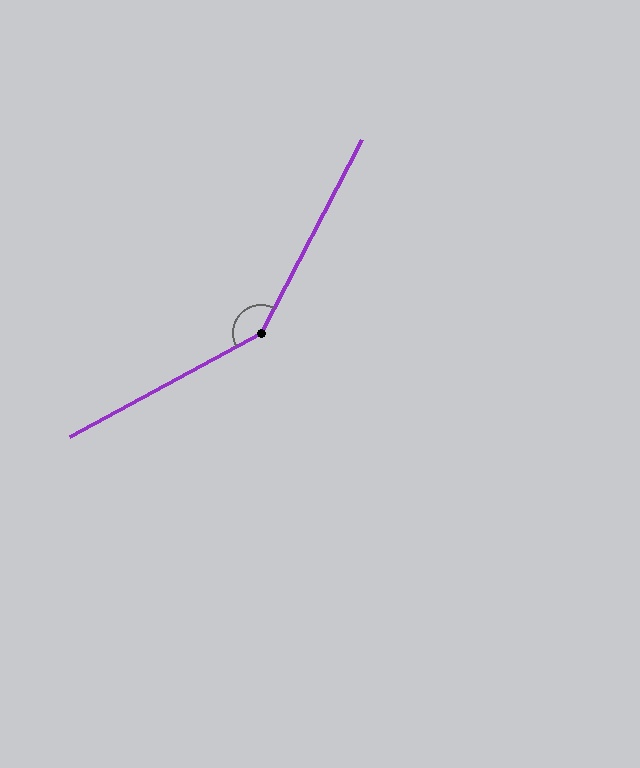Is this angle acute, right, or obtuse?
It is obtuse.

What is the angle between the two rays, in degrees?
Approximately 146 degrees.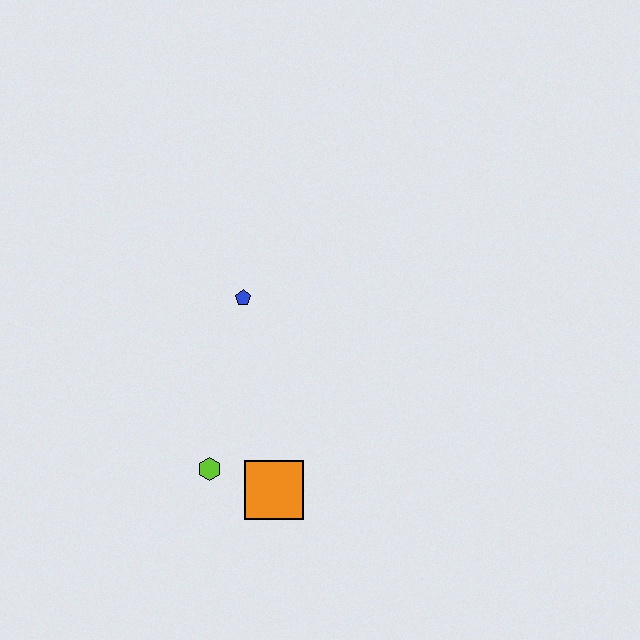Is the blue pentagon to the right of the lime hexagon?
Yes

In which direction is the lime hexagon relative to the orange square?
The lime hexagon is to the left of the orange square.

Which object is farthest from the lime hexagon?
The blue pentagon is farthest from the lime hexagon.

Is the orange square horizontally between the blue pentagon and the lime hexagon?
No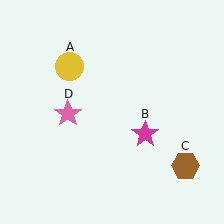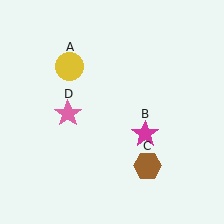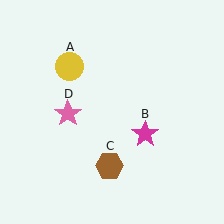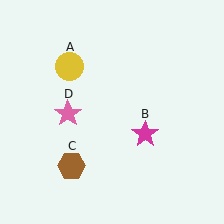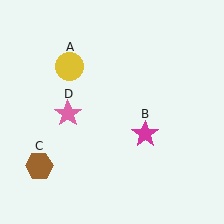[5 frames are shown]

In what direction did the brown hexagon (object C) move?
The brown hexagon (object C) moved left.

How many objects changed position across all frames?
1 object changed position: brown hexagon (object C).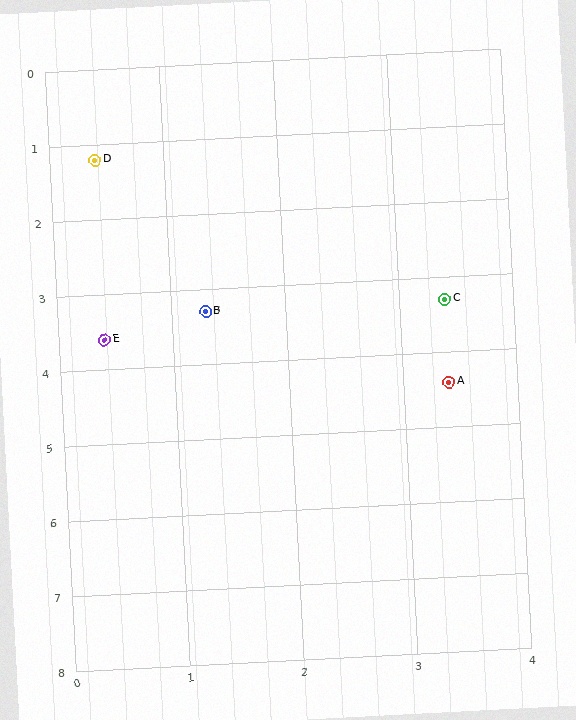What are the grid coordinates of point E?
Point E is at approximately (0.4, 3.6).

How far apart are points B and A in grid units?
Points B and A are about 2.4 grid units apart.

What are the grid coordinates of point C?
Point C is at approximately (3.4, 3.3).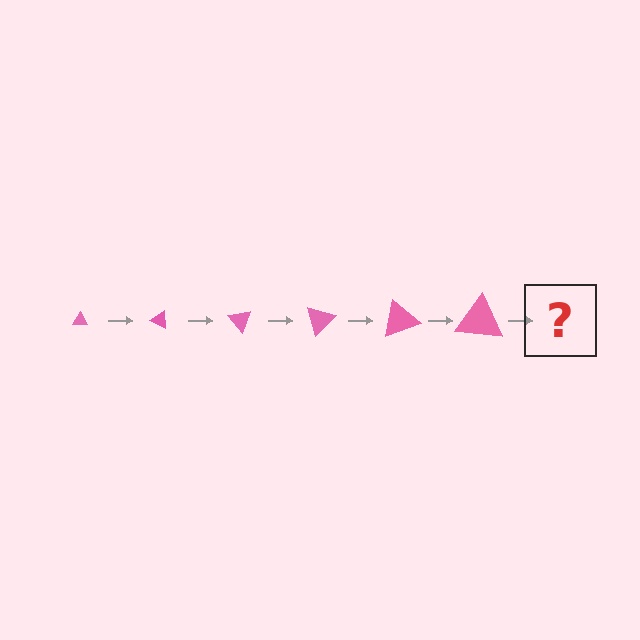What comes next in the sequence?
The next element should be a triangle, larger than the previous one and rotated 150 degrees from the start.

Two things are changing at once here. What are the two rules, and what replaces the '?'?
The two rules are that the triangle grows larger each step and it rotates 25 degrees each step. The '?' should be a triangle, larger than the previous one and rotated 150 degrees from the start.